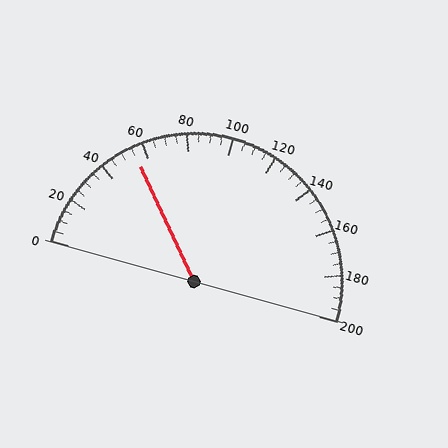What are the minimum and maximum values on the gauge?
The gauge ranges from 0 to 200.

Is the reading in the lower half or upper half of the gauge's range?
The reading is in the lower half of the range (0 to 200).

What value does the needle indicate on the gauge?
The needle indicates approximately 55.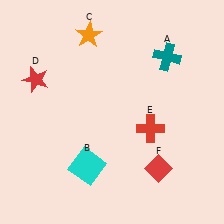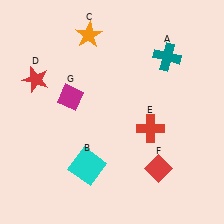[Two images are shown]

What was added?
A magenta diamond (G) was added in Image 2.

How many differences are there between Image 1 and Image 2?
There is 1 difference between the two images.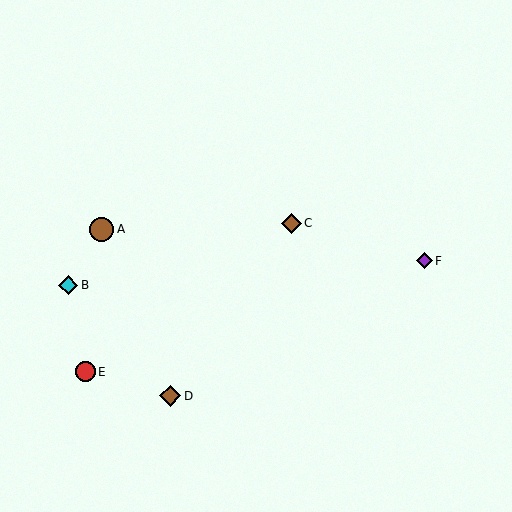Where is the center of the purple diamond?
The center of the purple diamond is at (424, 261).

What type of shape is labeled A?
Shape A is a brown circle.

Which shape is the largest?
The brown circle (labeled A) is the largest.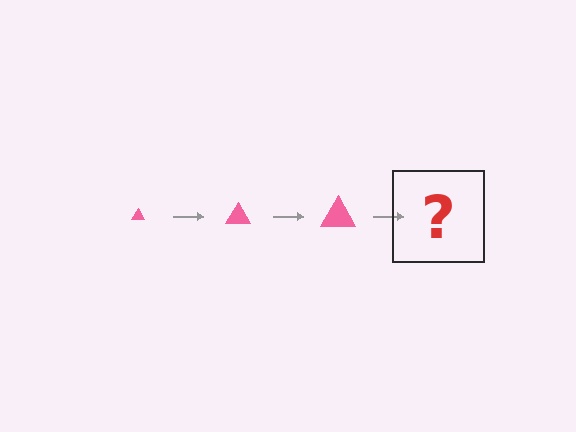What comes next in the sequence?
The next element should be a pink triangle, larger than the previous one.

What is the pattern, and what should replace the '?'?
The pattern is that the triangle gets progressively larger each step. The '?' should be a pink triangle, larger than the previous one.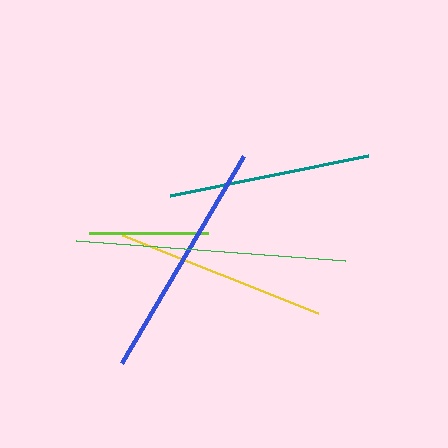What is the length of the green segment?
The green segment is approximately 269 pixels long.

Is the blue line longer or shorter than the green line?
The green line is longer than the blue line.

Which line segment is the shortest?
The lime line is the shortest at approximately 120 pixels.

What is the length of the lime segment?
The lime segment is approximately 120 pixels long.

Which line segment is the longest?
The green line is the longest at approximately 269 pixels.